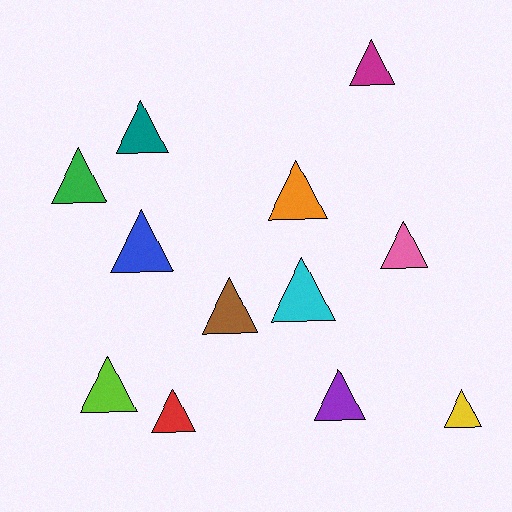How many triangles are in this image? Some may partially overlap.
There are 12 triangles.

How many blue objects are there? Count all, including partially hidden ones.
There is 1 blue object.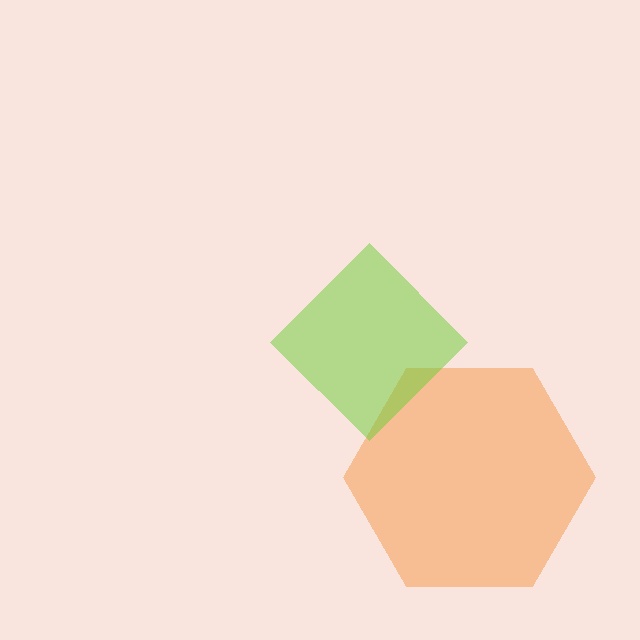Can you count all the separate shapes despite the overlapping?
Yes, there are 2 separate shapes.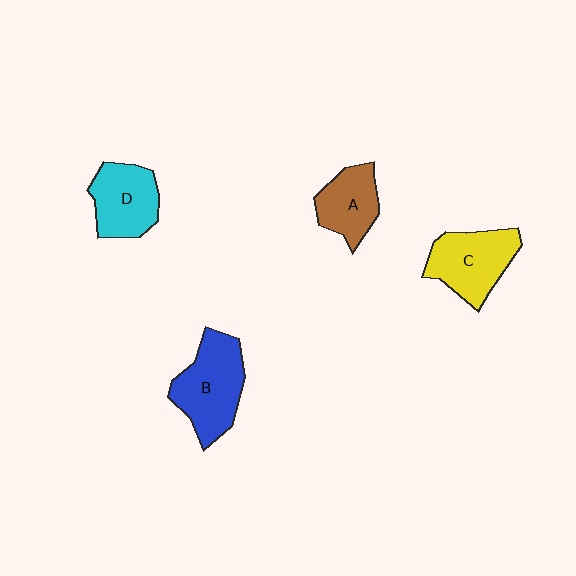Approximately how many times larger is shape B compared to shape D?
Approximately 1.3 times.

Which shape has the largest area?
Shape B (blue).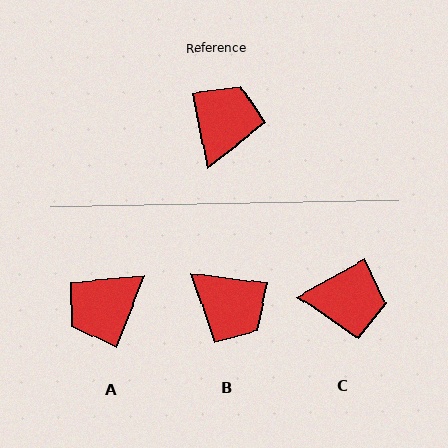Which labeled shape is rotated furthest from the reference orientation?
A, about 147 degrees away.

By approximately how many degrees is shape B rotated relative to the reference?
Approximately 109 degrees clockwise.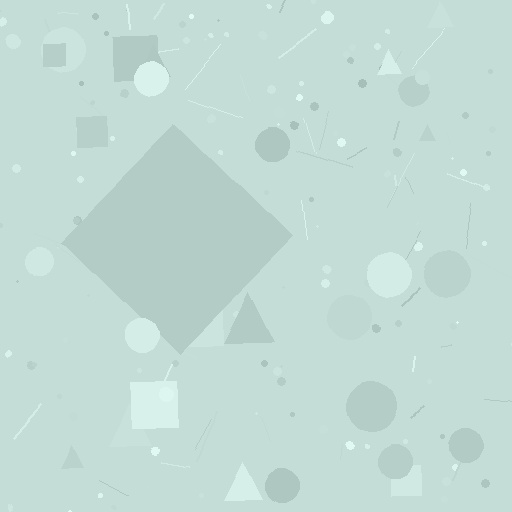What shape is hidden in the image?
A diamond is hidden in the image.